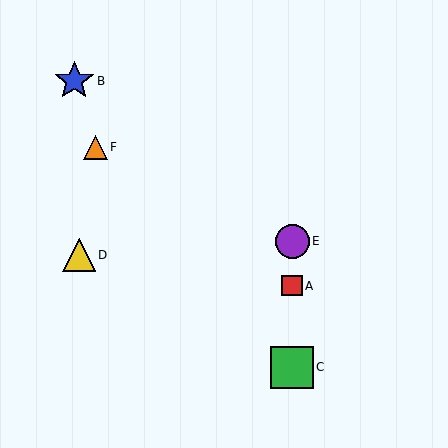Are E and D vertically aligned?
No, E is at x≈292 and D is at x≈79.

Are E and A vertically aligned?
Yes, both are at x≈292.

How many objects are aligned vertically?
3 objects (A, C, E) are aligned vertically.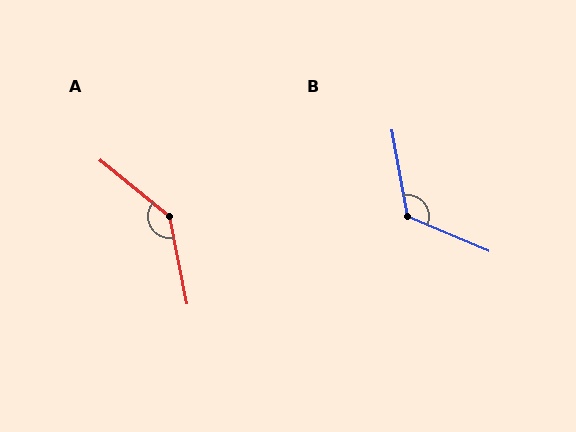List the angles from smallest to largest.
B (123°), A (141°).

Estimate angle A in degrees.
Approximately 141 degrees.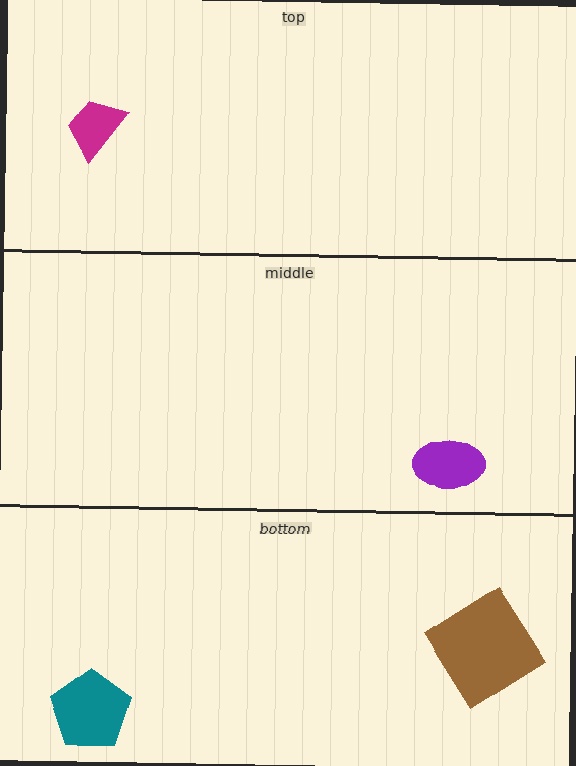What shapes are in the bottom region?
The brown diamond, the teal pentagon.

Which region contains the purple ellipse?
The middle region.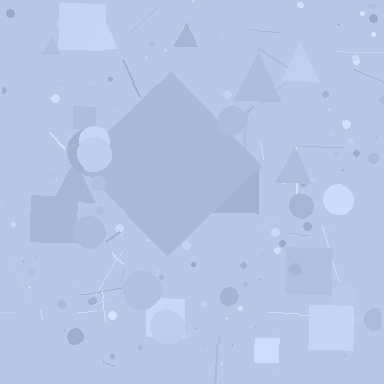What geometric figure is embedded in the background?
A diamond is embedded in the background.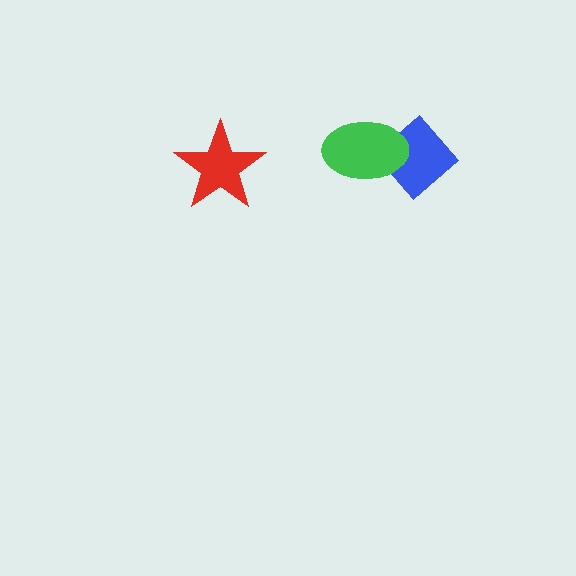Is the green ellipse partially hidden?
No, no other shape covers it.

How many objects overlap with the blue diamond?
1 object overlaps with the blue diamond.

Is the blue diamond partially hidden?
Yes, it is partially covered by another shape.